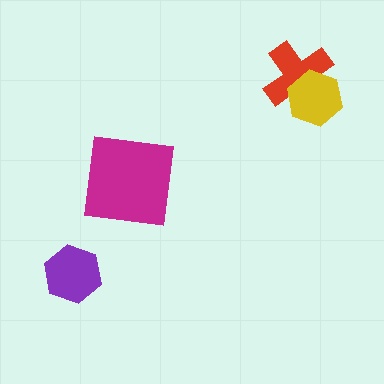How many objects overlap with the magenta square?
0 objects overlap with the magenta square.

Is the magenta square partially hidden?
No, no other shape covers it.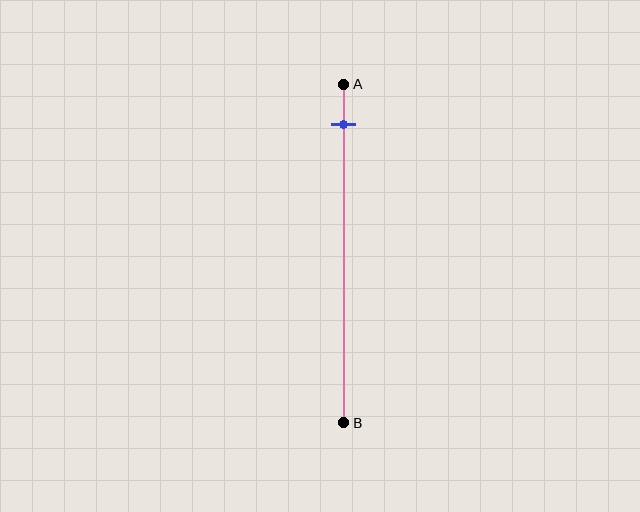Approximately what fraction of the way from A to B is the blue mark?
The blue mark is approximately 10% of the way from A to B.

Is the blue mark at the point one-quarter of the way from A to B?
No, the mark is at about 10% from A, not at the 25% one-quarter point.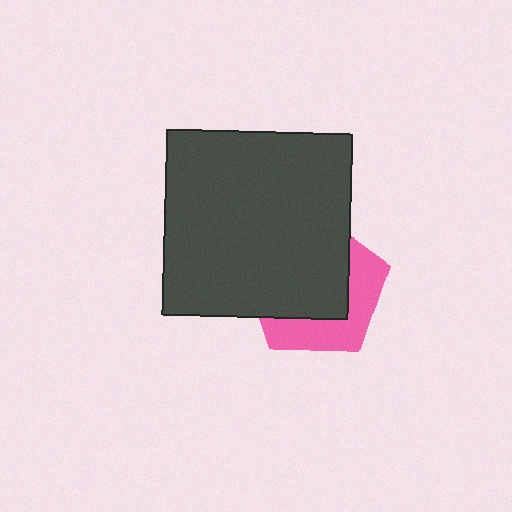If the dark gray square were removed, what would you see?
You would see the complete pink pentagon.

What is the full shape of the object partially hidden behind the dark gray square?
The partially hidden object is a pink pentagon.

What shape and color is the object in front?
The object in front is a dark gray square.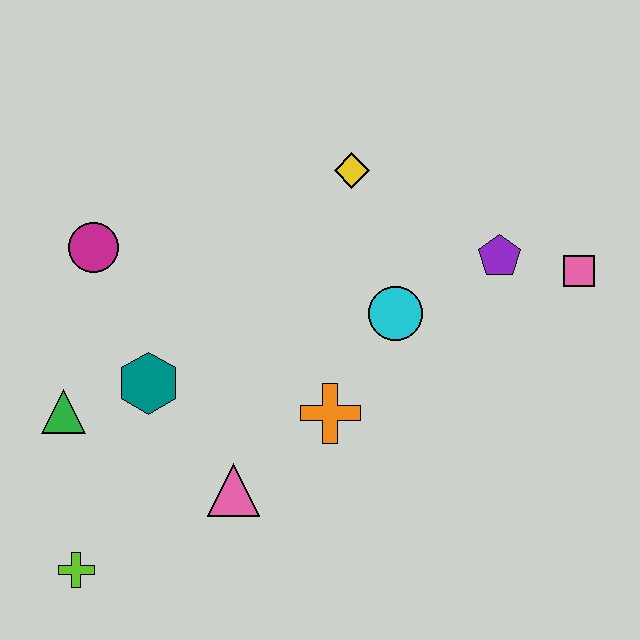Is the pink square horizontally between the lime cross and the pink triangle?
No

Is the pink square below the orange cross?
No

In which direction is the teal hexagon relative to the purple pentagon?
The teal hexagon is to the left of the purple pentagon.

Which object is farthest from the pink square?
The lime cross is farthest from the pink square.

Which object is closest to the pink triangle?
The orange cross is closest to the pink triangle.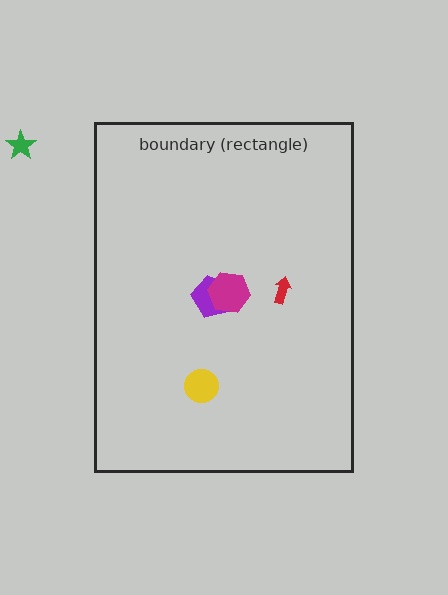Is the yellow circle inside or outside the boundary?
Inside.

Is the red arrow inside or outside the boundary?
Inside.